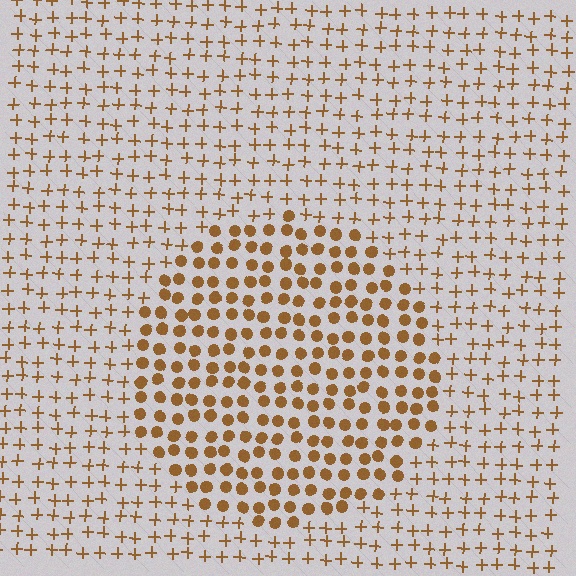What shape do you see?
I see a circle.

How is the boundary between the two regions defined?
The boundary is defined by a change in element shape: circles inside vs. plus signs outside. All elements share the same color and spacing.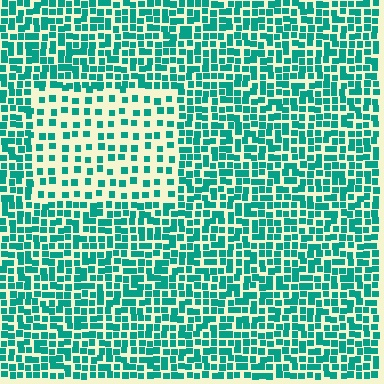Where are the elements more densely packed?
The elements are more densely packed outside the rectangle boundary.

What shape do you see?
I see a rectangle.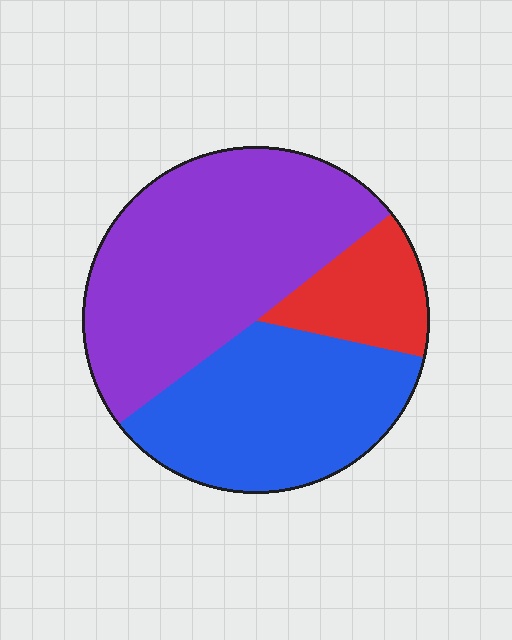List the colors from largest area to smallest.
From largest to smallest: purple, blue, red.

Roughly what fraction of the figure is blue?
Blue takes up about three eighths (3/8) of the figure.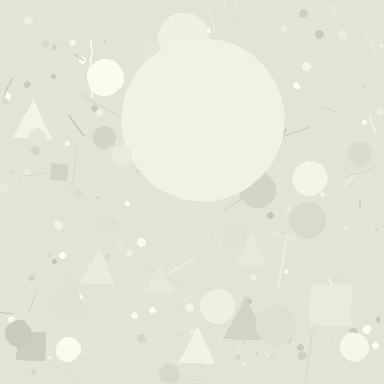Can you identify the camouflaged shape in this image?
The camouflaged shape is a circle.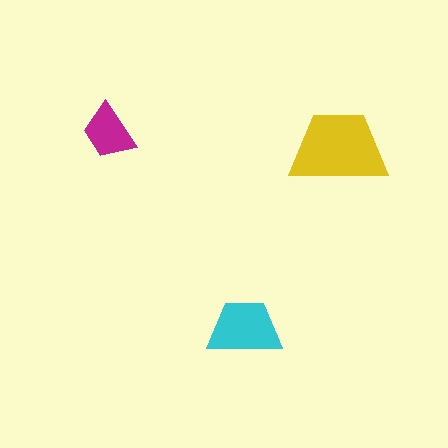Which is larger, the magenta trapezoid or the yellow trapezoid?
The yellow one.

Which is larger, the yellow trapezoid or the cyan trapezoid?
The yellow one.